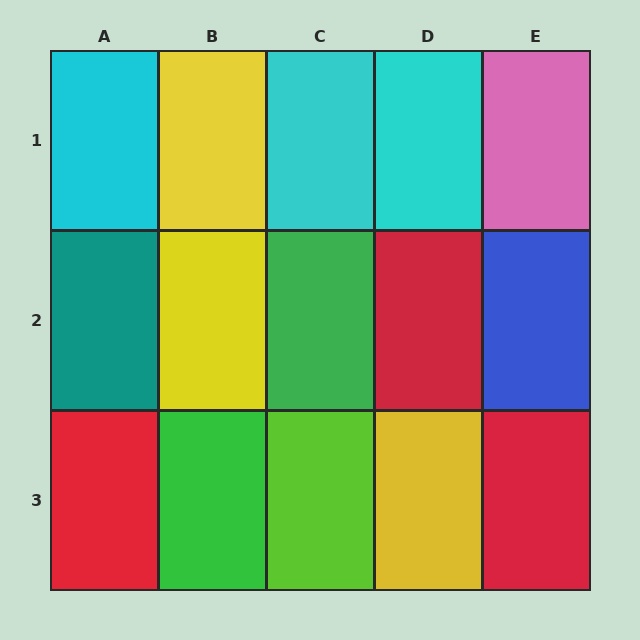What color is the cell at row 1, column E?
Pink.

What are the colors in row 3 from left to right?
Red, green, lime, yellow, red.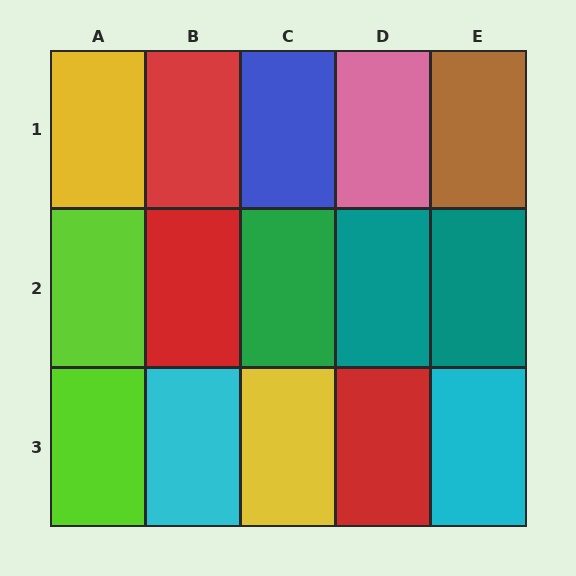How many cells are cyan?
2 cells are cyan.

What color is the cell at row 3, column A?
Lime.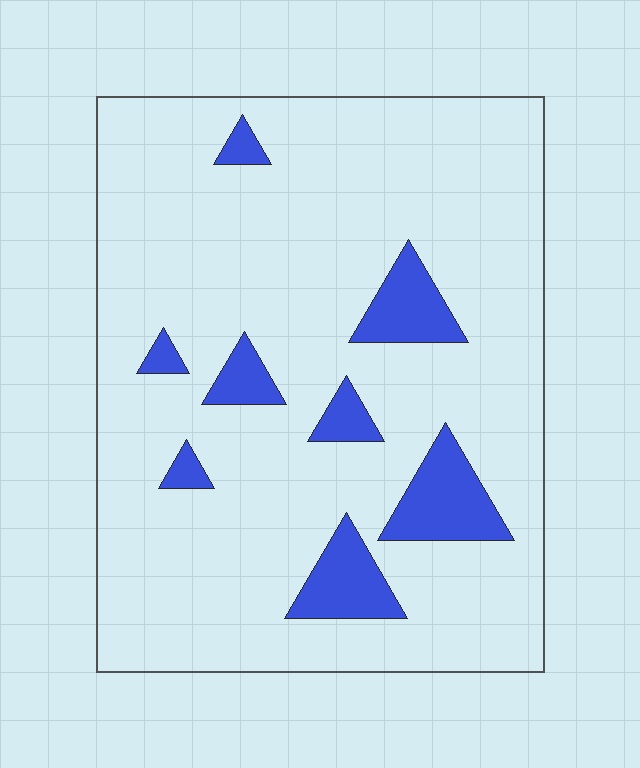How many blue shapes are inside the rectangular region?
8.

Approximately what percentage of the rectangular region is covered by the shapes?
Approximately 10%.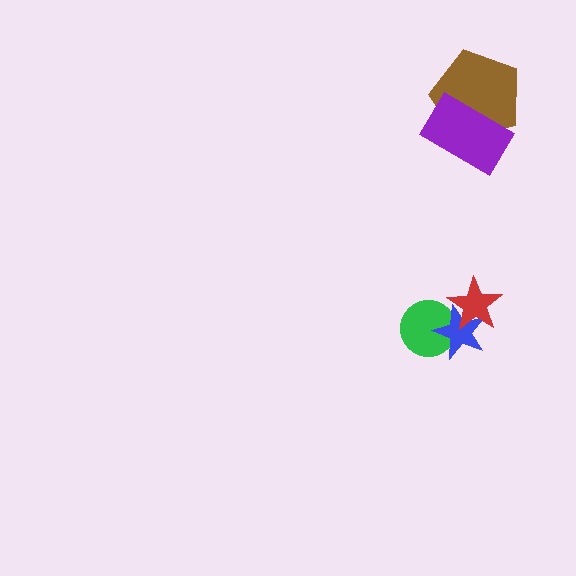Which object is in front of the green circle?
The blue star is in front of the green circle.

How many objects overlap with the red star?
1 object overlaps with the red star.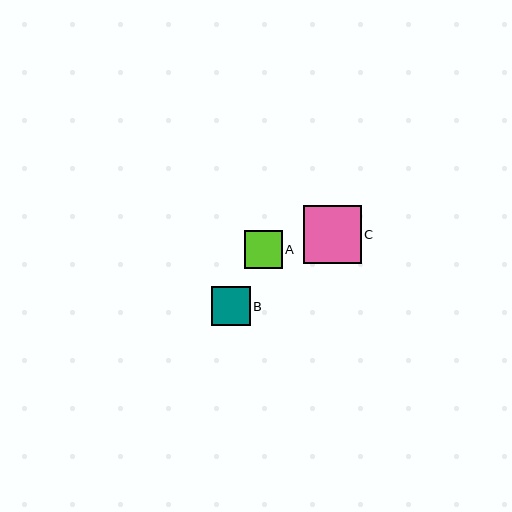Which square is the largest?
Square C is the largest with a size of approximately 58 pixels.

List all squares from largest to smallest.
From largest to smallest: C, B, A.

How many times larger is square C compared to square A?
Square C is approximately 1.5 times the size of square A.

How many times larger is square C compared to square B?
Square C is approximately 1.5 times the size of square B.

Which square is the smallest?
Square A is the smallest with a size of approximately 38 pixels.